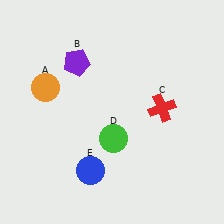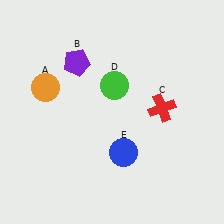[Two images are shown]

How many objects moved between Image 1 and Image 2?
2 objects moved between the two images.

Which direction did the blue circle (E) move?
The blue circle (E) moved right.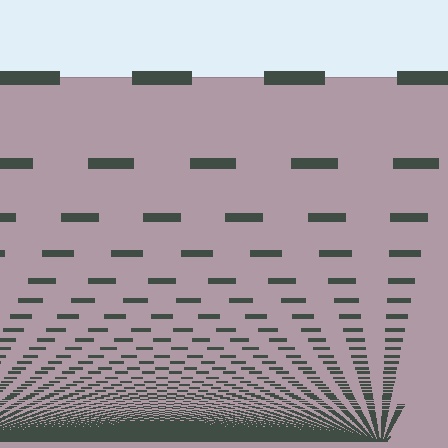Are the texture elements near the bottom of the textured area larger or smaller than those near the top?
Smaller. The gradient is inverted — elements near the bottom are smaller and denser.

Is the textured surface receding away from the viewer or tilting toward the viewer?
The surface appears to tilt toward the viewer. Texture elements get larger and sparser toward the top.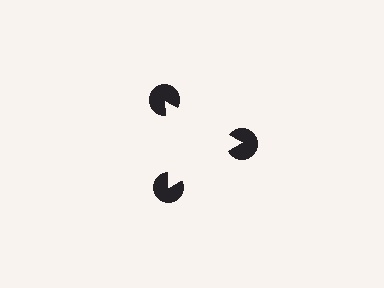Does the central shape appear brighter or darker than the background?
It typically appears slightly brighter than the background, even though no actual brightness change is drawn.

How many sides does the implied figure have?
3 sides.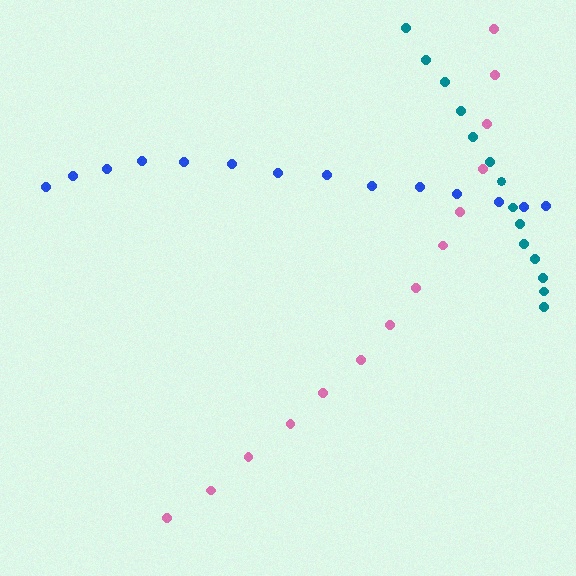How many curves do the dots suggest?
There are 3 distinct paths.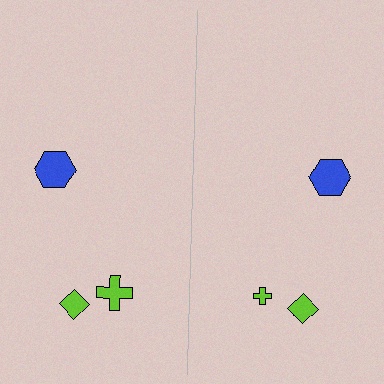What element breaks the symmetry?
The lime cross on the right side has a different size than its mirror counterpart.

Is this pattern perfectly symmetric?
No, the pattern is not perfectly symmetric. The lime cross on the right side has a different size than its mirror counterpart.